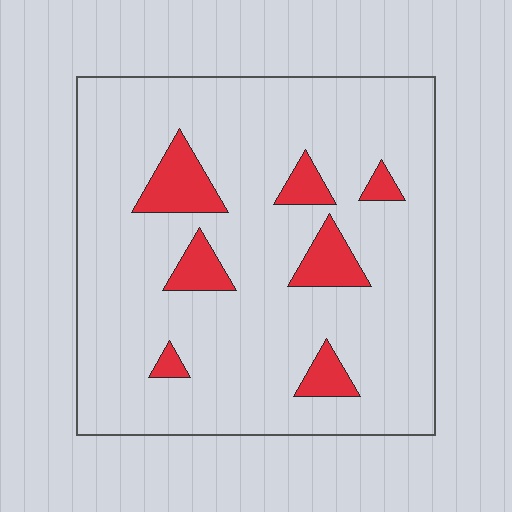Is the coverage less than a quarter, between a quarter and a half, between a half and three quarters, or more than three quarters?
Less than a quarter.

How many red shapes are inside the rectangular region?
7.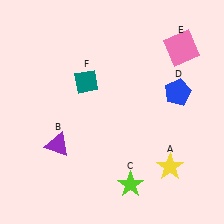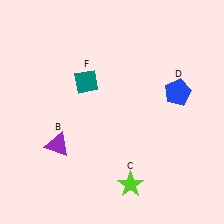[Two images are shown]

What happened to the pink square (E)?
The pink square (E) was removed in Image 2. It was in the top-right area of Image 1.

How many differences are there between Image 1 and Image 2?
There are 2 differences between the two images.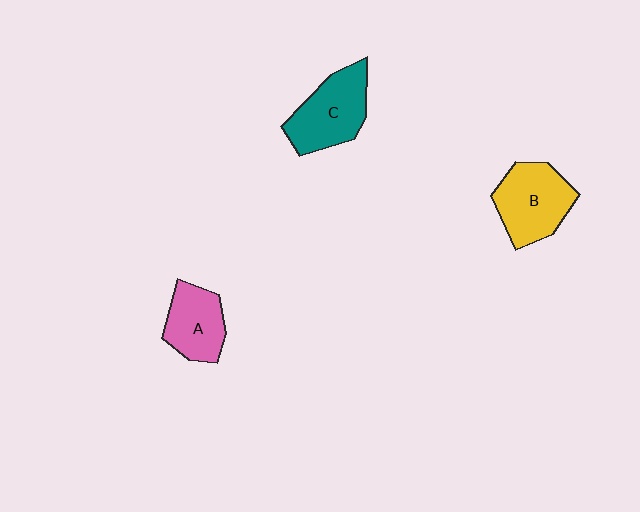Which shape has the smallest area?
Shape A (pink).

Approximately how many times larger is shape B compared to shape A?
Approximately 1.3 times.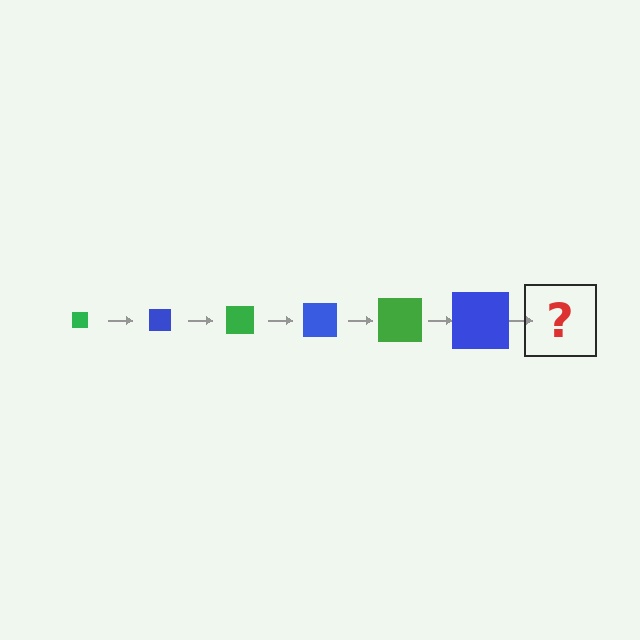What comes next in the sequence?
The next element should be a green square, larger than the previous one.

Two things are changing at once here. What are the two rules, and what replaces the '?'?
The two rules are that the square grows larger each step and the color cycles through green and blue. The '?' should be a green square, larger than the previous one.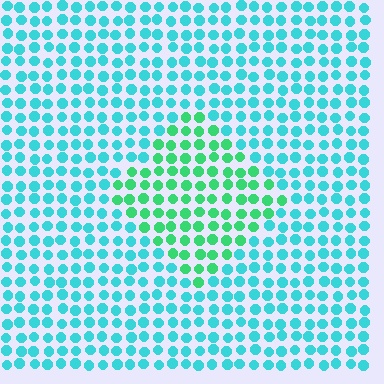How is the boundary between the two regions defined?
The boundary is defined purely by a slight shift in hue (about 39 degrees). Spacing, size, and orientation are identical on both sides.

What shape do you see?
I see a diamond.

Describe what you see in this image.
The image is filled with small cyan elements in a uniform arrangement. A diamond-shaped region is visible where the elements are tinted to a slightly different hue, forming a subtle color boundary.